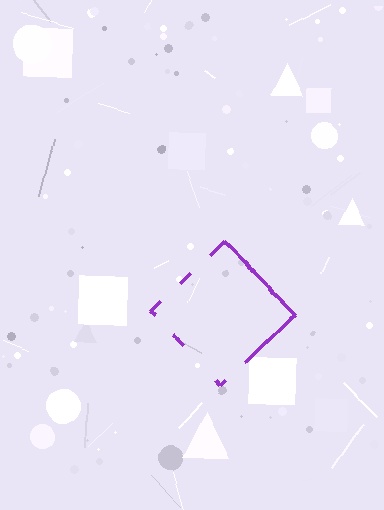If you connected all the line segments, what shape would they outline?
They would outline a diamond.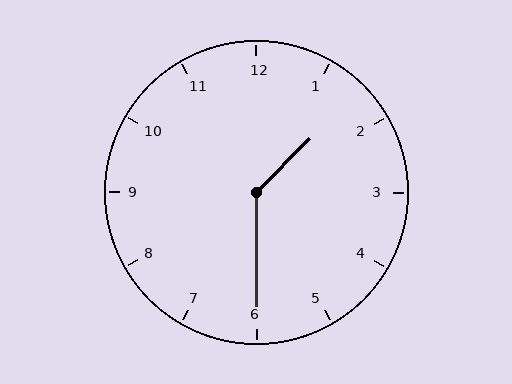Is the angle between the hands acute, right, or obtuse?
It is obtuse.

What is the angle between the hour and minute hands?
Approximately 135 degrees.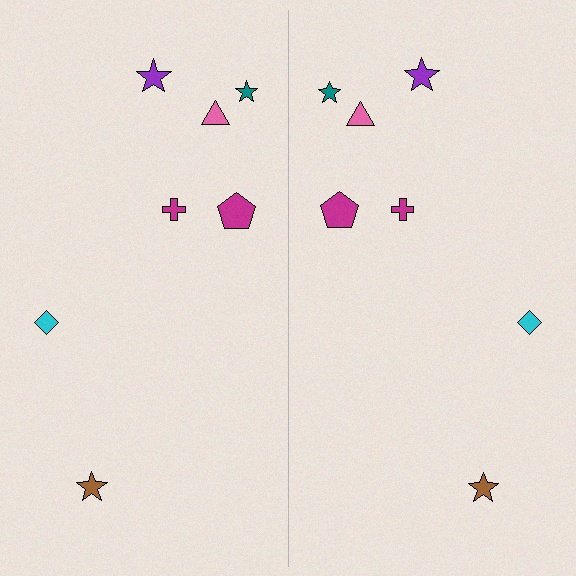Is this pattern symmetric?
Yes, this pattern has bilateral (reflection) symmetry.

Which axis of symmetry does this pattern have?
The pattern has a vertical axis of symmetry running through the center of the image.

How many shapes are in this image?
There are 14 shapes in this image.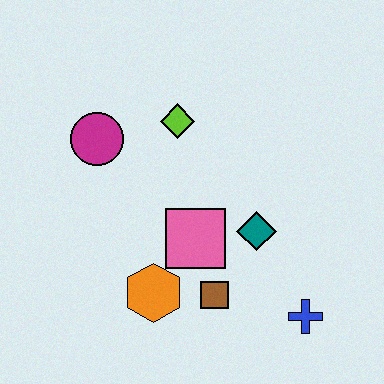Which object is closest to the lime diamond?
The magenta circle is closest to the lime diamond.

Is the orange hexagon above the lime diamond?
No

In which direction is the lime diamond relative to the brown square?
The lime diamond is above the brown square.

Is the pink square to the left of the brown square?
Yes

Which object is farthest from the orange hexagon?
The lime diamond is farthest from the orange hexagon.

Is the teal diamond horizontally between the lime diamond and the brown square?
No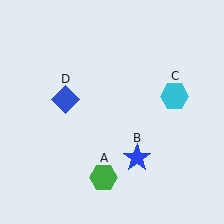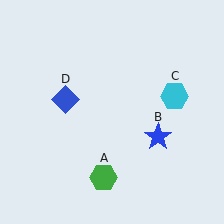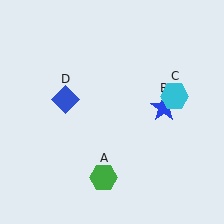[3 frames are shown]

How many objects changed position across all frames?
1 object changed position: blue star (object B).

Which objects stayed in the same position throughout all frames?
Green hexagon (object A) and cyan hexagon (object C) and blue diamond (object D) remained stationary.